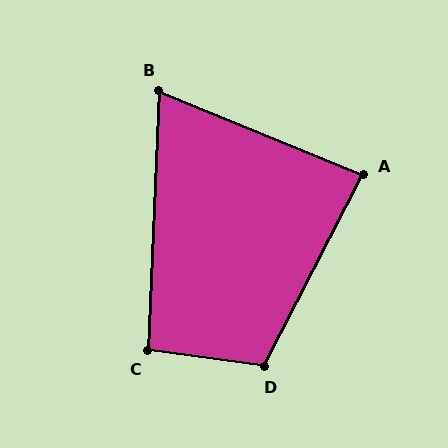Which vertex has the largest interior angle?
D, at approximately 110 degrees.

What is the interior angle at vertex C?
Approximately 95 degrees (obtuse).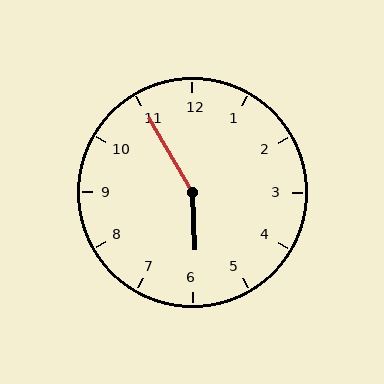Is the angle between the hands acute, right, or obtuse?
It is obtuse.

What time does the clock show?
5:55.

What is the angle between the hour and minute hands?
Approximately 152 degrees.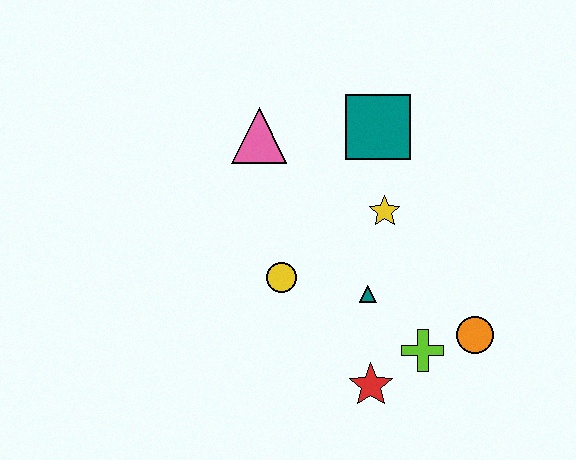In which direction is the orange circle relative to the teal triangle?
The orange circle is to the right of the teal triangle.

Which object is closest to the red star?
The lime cross is closest to the red star.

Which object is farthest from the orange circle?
The pink triangle is farthest from the orange circle.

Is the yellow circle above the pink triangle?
No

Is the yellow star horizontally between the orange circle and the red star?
Yes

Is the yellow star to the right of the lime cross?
No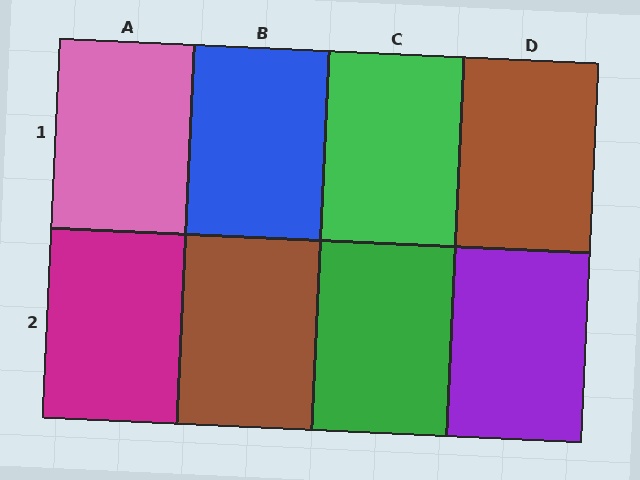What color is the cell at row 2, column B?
Brown.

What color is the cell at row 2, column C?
Green.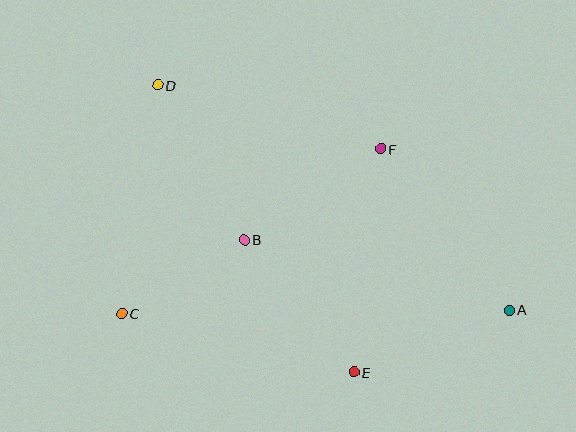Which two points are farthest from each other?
Points A and D are farthest from each other.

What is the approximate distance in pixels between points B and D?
The distance between B and D is approximately 178 pixels.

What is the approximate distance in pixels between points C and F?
The distance between C and F is approximately 307 pixels.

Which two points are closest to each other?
Points B and C are closest to each other.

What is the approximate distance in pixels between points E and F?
The distance between E and F is approximately 225 pixels.